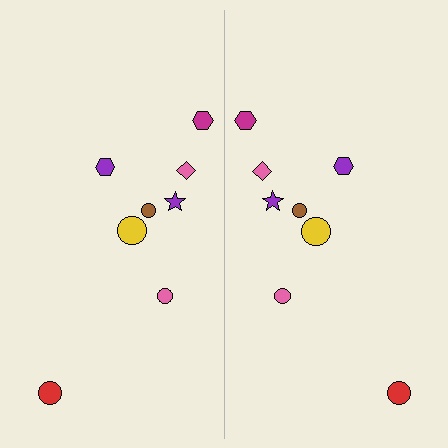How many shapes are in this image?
There are 16 shapes in this image.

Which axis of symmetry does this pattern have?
The pattern has a vertical axis of symmetry running through the center of the image.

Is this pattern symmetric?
Yes, this pattern has bilateral (reflection) symmetry.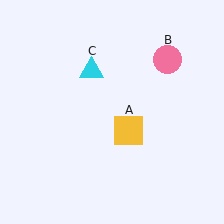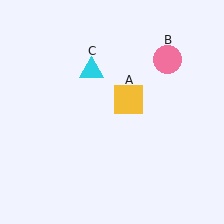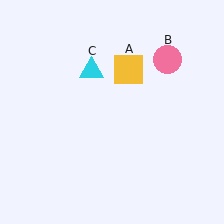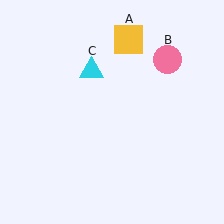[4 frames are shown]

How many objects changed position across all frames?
1 object changed position: yellow square (object A).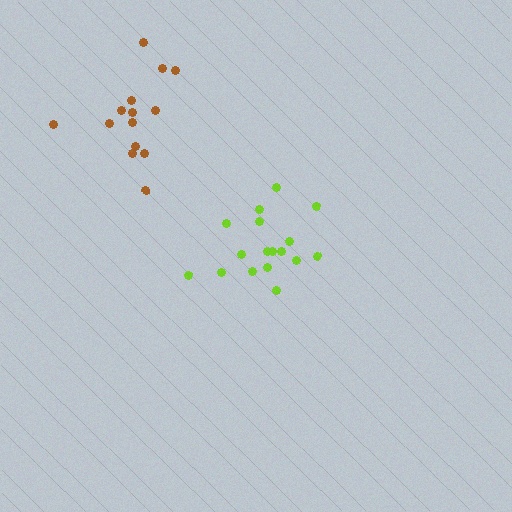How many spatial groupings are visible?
There are 2 spatial groupings.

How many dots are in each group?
Group 1: 17 dots, Group 2: 14 dots (31 total).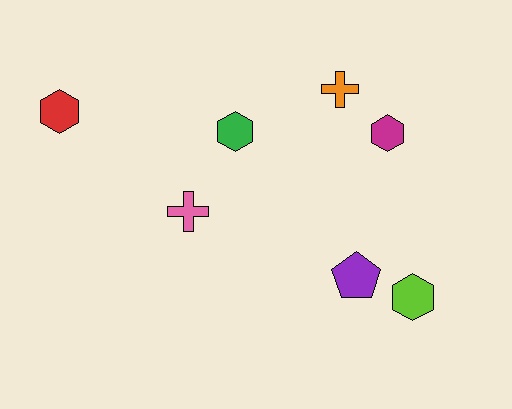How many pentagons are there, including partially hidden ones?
There is 1 pentagon.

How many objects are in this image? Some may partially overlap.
There are 7 objects.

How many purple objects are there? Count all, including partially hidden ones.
There is 1 purple object.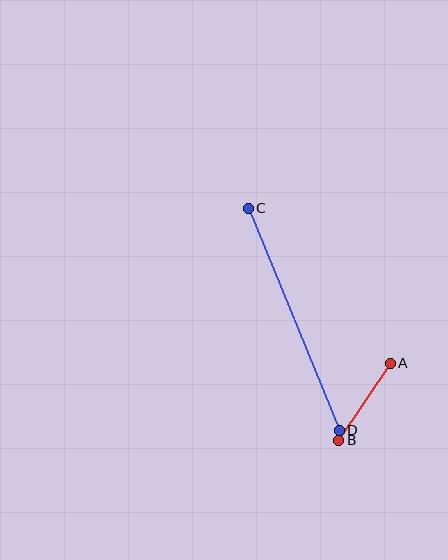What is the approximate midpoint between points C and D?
The midpoint is at approximately (294, 319) pixels.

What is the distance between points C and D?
The distance is approximately 240 pixels.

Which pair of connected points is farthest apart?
Points C and D are farthest apart.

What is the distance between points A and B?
The distance is approximately 93 pixels.